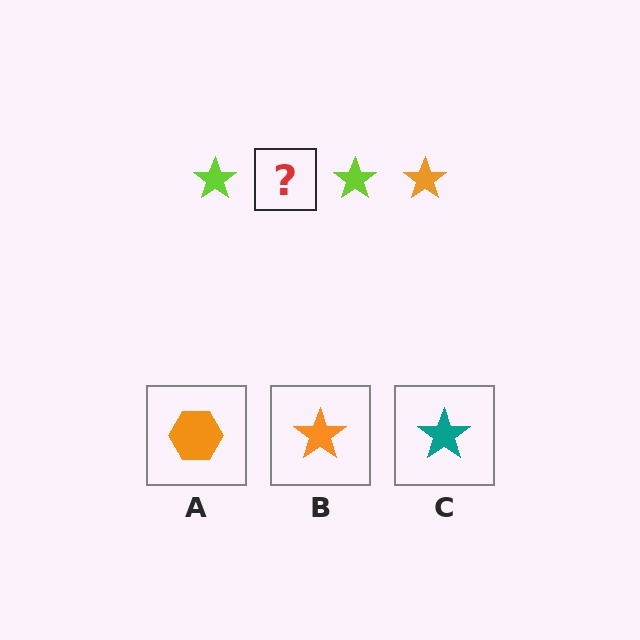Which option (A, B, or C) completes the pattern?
B.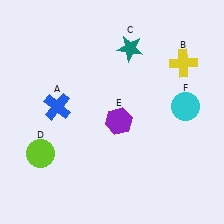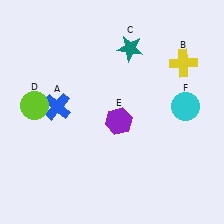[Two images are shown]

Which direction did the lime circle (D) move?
The lime circle (D) moved up.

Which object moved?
The lime circle (D) moved up.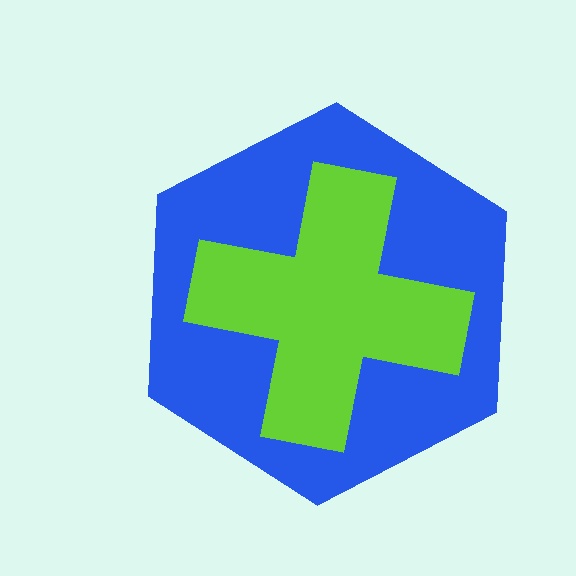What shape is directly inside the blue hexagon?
The lime cross.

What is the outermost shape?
The blue hexagon.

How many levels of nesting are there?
2.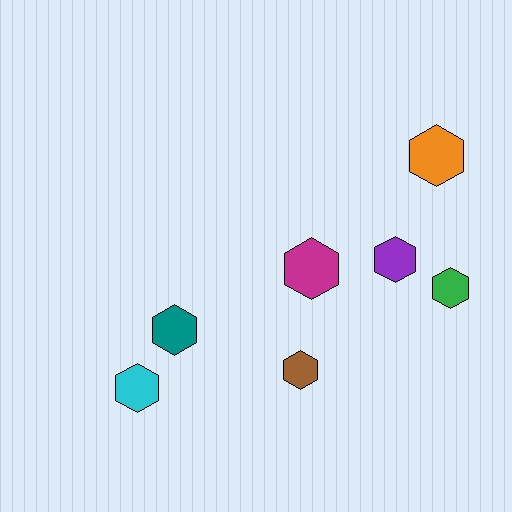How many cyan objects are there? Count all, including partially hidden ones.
There is 1 cyan object.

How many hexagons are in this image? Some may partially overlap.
There are 7 hexagons.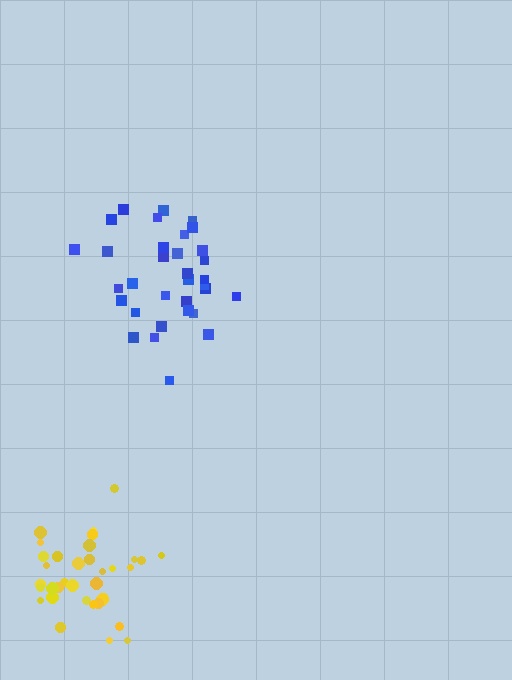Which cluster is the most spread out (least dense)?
Blue.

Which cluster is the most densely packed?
Yellow.